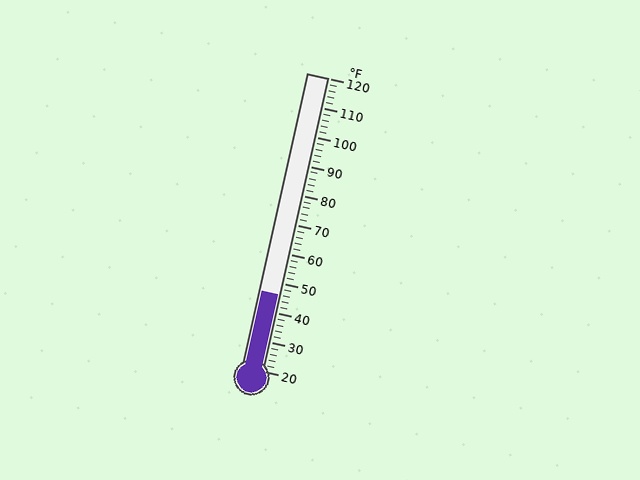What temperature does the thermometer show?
The thermometer shows approximately 46°F.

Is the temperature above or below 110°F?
The temperature is below 110°F.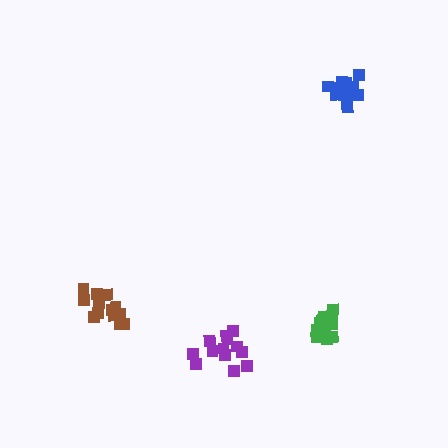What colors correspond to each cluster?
The clusters are colored: brown, purple, blue, green.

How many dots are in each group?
Group 1: 13 dots, Group 2: 13 dots, Group 3: 14 dots, Group 4: 14 dots (54 total).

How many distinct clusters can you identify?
There are 4 distinct clusters.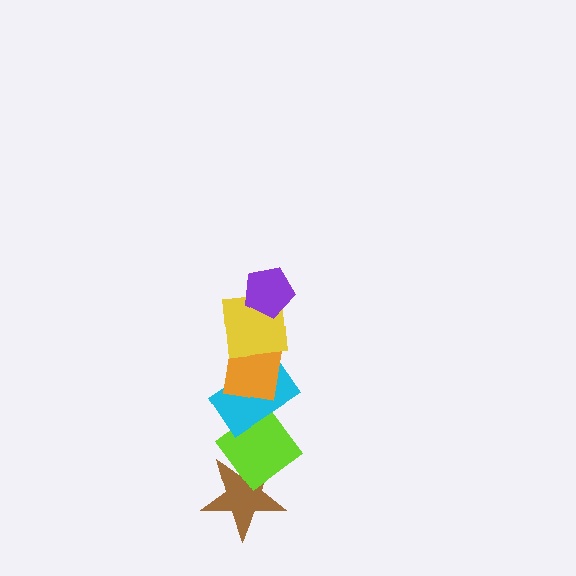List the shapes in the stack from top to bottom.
From top to bottom: the purple pentagon, the yellow square, the orange square, the cyan rectangle, the lime diamond, the brown star.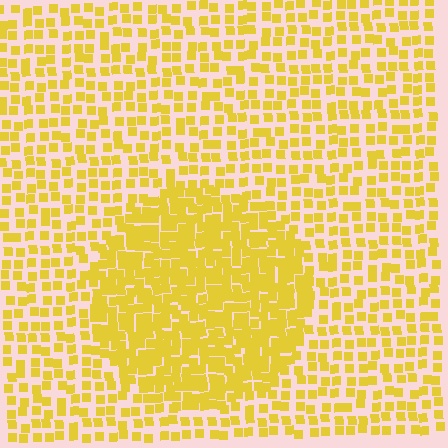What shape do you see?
I see a circle.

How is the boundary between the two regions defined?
The boundary is defined by a change in element density (approximately 2.0x ratio). All elements are the same color, size, and shape.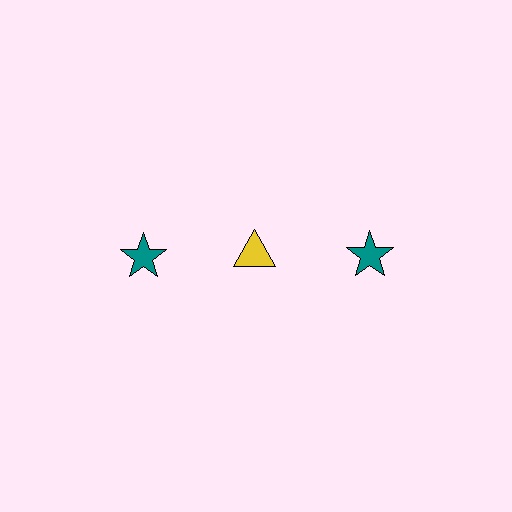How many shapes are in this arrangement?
There are 3 shapes arranged in a grid pattern.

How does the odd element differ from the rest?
It differs in both color (yellow instead of teal) and shape (triangle instead of star).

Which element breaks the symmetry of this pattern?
The yellow triangle in the top row, second from left column breaks the symmetry. All other shapes are teal stars.